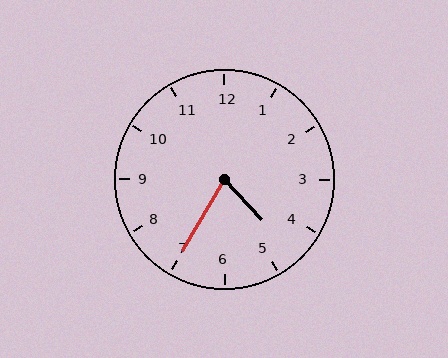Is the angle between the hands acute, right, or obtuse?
It is acute.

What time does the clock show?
4:35.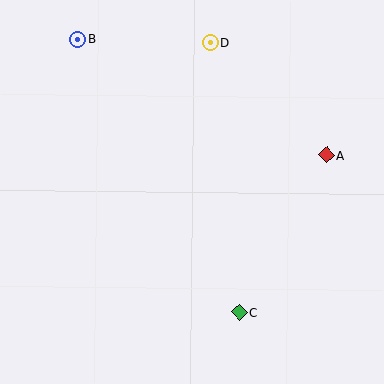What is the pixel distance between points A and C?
The distance between A and C is 180 pixels.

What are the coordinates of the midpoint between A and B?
The midpoint between A and B is at (202, 97).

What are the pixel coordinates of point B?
Point B is at (77, 39).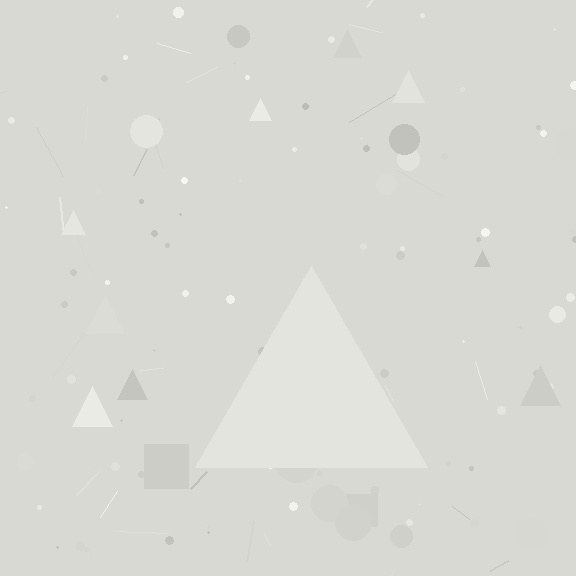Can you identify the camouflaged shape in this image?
The camouflaged shape is a triangle.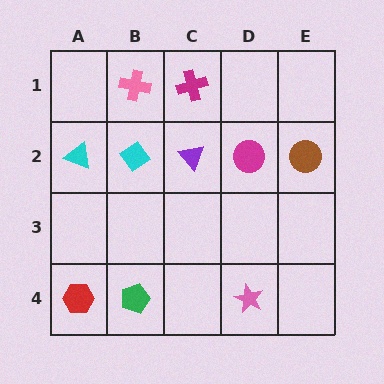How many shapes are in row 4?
3 shapes.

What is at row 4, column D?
A pink star.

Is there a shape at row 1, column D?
No, that cell is empty.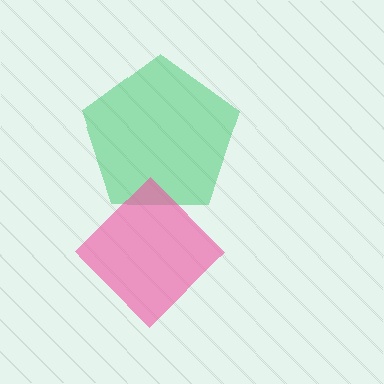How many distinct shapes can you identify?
There are 2 distinct shapes: a green pentagon, a pink diamond.